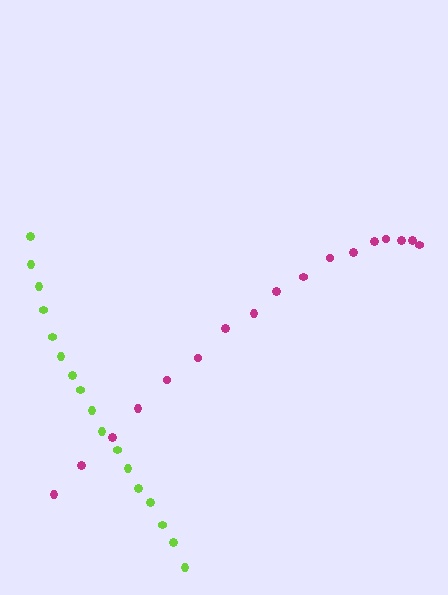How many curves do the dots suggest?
There are 2 distinct paths.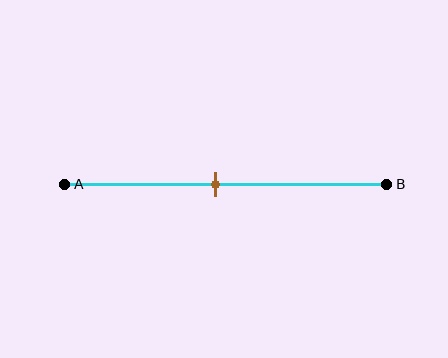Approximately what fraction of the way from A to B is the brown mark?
The brown mark is approximately 45% of the way from A to B.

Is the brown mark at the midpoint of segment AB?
No, the mark is at about 45% from A, not at the 50% midpoint.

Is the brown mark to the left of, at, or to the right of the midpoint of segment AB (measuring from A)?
The brown mark is to the left of the midpoint of segment AB.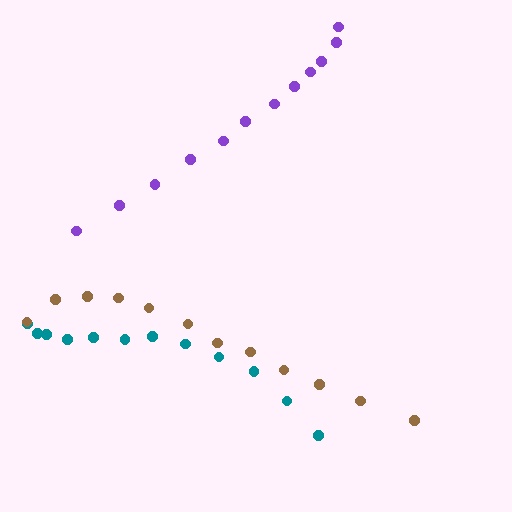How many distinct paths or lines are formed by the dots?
There are 3 distinct paths.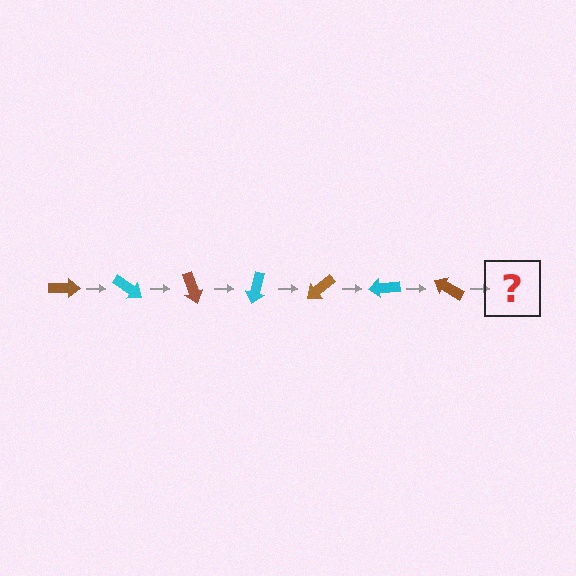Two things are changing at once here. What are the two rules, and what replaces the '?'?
The two rules are that it rotates 35 degrees each step and the color cycles through brown and cyan. The '?' should be a cyan arrow, rotated 245 degrees from the start.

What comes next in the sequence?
The next element should be a cyan arrow, rotated 245 degrees from the start.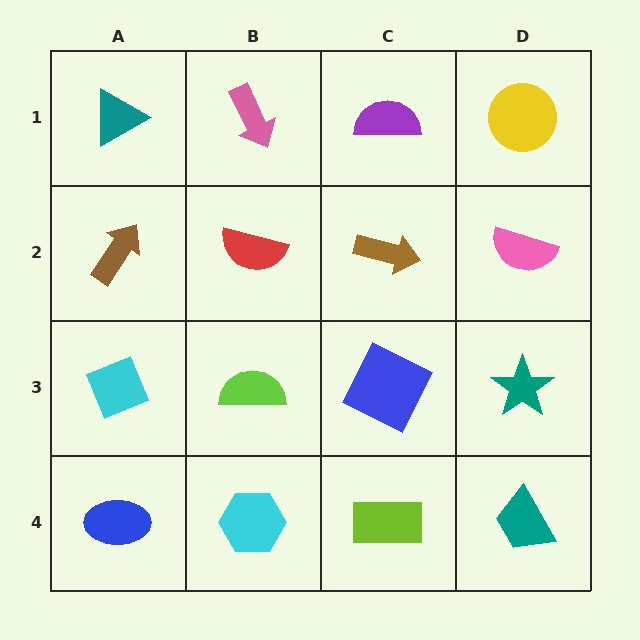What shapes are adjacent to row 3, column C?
A brown arrow (row 2, column C), a lime rectangle (row 4, column C), a lime semicircle (row 3, column B), a teal star (row 3, column D).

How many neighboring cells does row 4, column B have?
3.